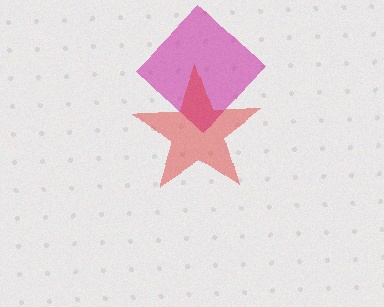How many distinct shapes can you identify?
There are 2 distinct shapes: a magenta diamond, a red star.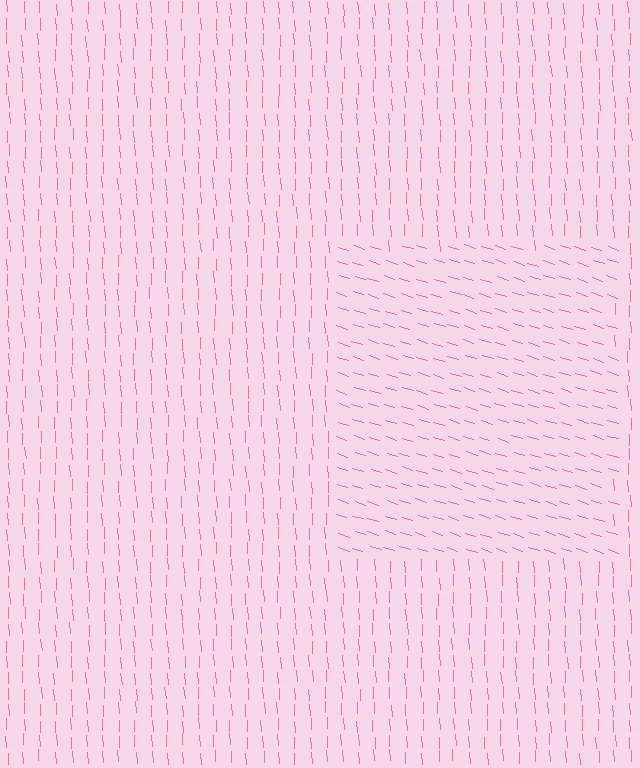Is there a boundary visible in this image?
Yes, there is a texture boundary formed by a change in line orientation.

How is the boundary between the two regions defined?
The boundary is defined purely by a change in line orientation (approximately 69 degrees difference). All lines are the same color and thickness.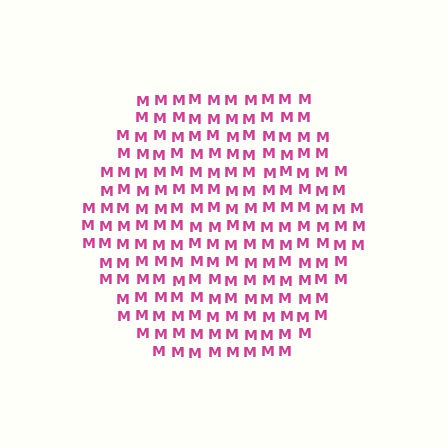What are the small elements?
The small elements are letter M's.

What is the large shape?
The large shape is a hexagon.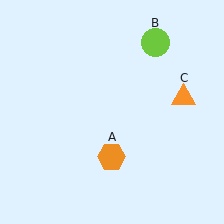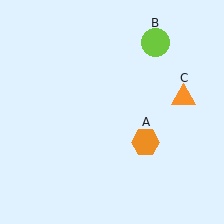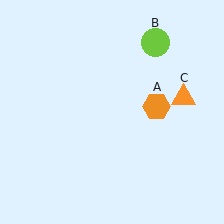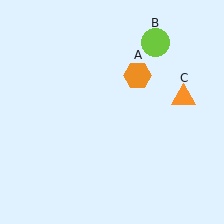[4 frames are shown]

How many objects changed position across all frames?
1 object changed position: orange hexagon (object A).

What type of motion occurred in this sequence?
The orange hexagon (object A) rotated counterclockwise around the center of the scene.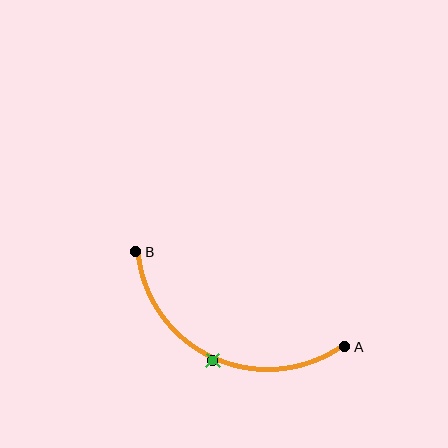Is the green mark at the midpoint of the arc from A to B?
Yes. The green mark lies on the arc at equal arc-length from both A and B — it is the arc midpoint.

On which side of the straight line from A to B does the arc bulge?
The arc bulges below the straight line connecting A and B.